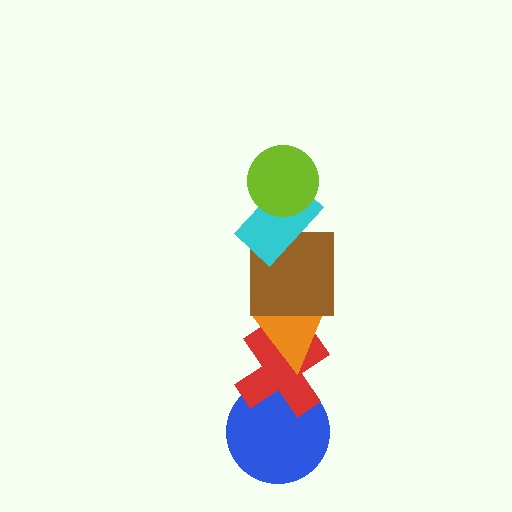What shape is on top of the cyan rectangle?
The lime circle is on top of the cyan rectangle.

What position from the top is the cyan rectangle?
The cyan rectangle is 2nd from the top.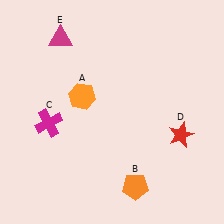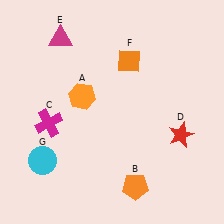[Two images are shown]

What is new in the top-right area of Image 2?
An orange diamond (F) was added in the top-right area of Image 2.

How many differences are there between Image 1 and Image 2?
There are 2 differences between the two images.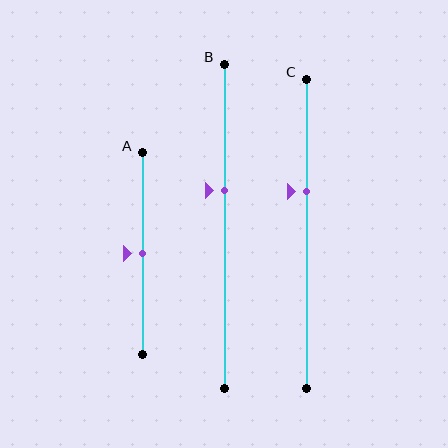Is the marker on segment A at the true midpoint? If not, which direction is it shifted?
Yes, the marker on segment A is at the true midpoint.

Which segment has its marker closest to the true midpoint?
Segment A has its marker closest to the true midpoint.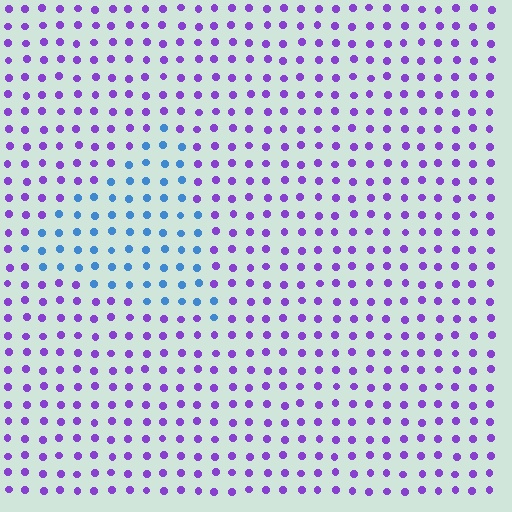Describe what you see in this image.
The image is filled with small purple elements in a uniform arrangement. A triangle-shaped region is visible where the elements are tinted to a slightly different hue, forming a subtle color boundary.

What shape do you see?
I see a triangle.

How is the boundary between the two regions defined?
The boundary is defined purely by a slight shift in hue (about 61 degrees). Spacing, size, and orientation are identical on both sides.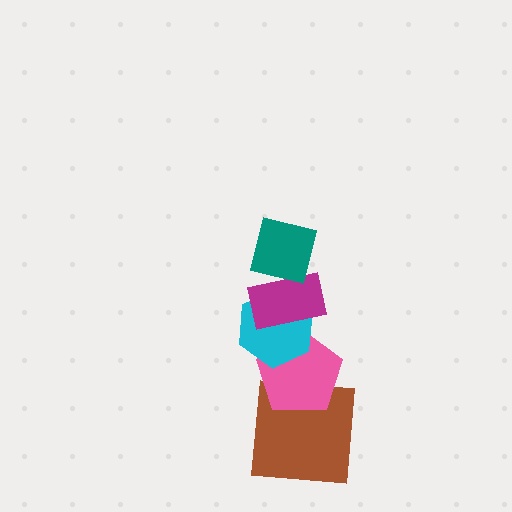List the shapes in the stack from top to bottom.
From top to bottom: the teal square, the magenta rectangle, the cyan hexagon, the pink pentagon, the brown square.